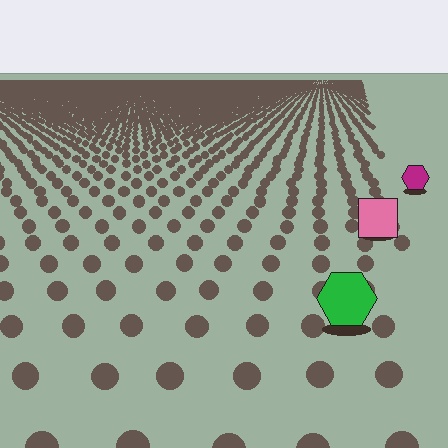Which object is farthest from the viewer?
The magenta hexagon is farthest from the viewer. It appears smaller and the ground texture around it is denser.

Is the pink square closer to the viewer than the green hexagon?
No. The green hexagon is closer — you can tell from the texture gradient: the ground texture is coarser near it.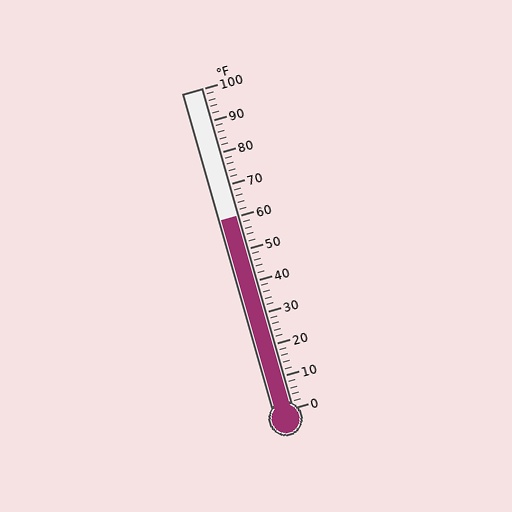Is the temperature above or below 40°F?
The temperature is above 40°F.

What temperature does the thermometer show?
The thermometer shows approximately 60°F.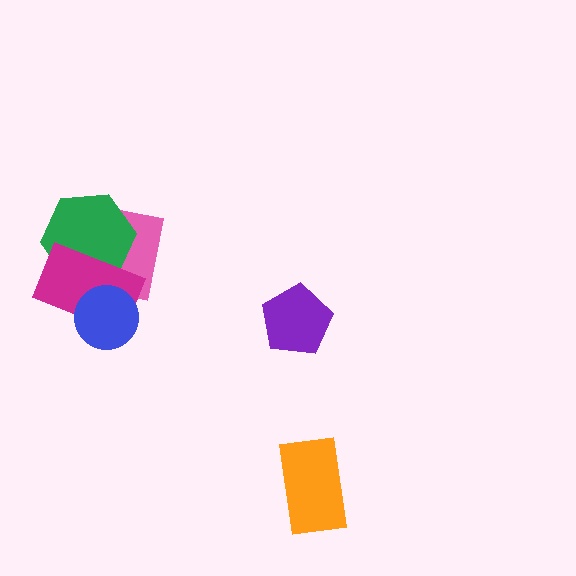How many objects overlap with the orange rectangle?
0 objects overlap with the orange rectangle.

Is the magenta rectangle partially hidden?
Yes, it is partially covered by another shape.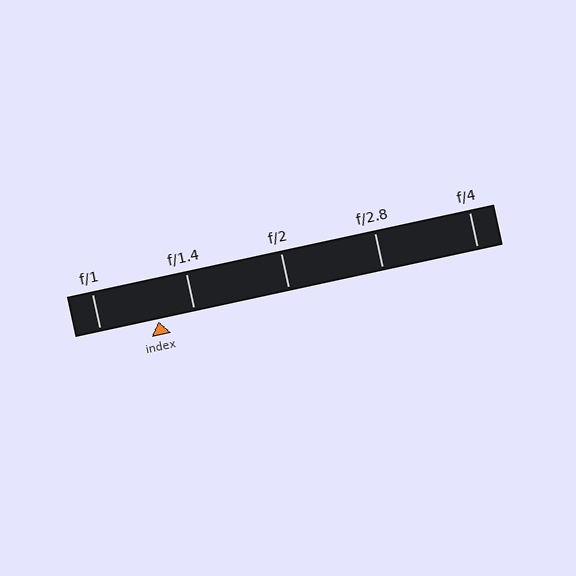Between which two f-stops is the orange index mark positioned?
The index mark is between f/1 and f/1.4.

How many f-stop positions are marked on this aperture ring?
There are 5 f-stop positions marked.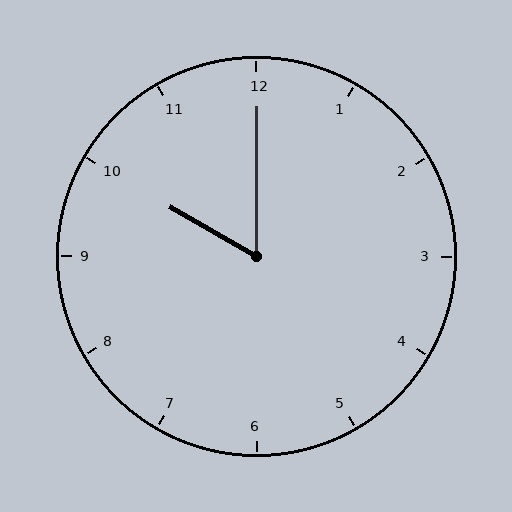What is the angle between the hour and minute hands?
Approximately 60 degrees.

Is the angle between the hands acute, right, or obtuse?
It is acute.